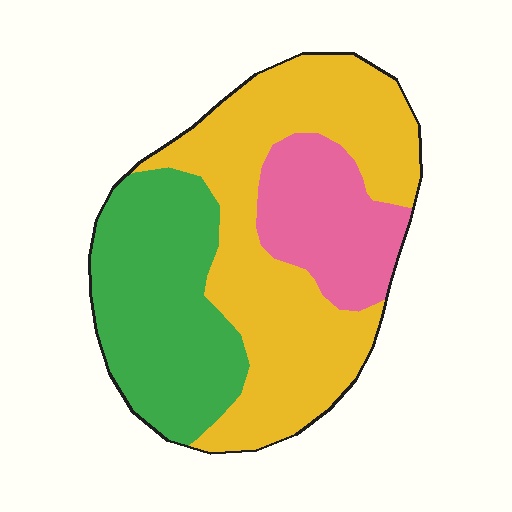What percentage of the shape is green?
Green covers about 30% of the shape.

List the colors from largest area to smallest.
From largest to smallest: yellow, green, pink.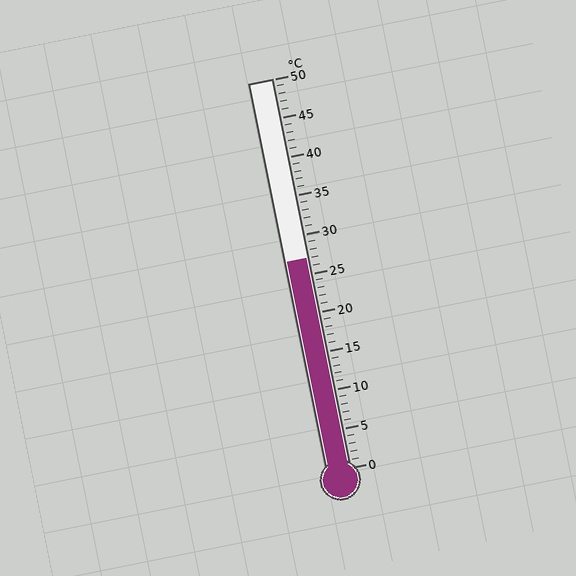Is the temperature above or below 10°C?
The temperature is above 10°C.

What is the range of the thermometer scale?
The thermometer scale ranges from 0°C to 50°C.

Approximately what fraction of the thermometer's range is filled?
The thermometer is filled to approximately 55% of its range.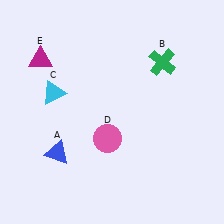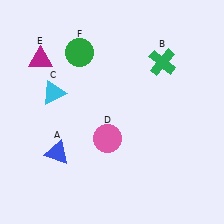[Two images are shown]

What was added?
A green circle (F) was added in Image 2.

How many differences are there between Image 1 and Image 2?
There is 1 difference between the two images.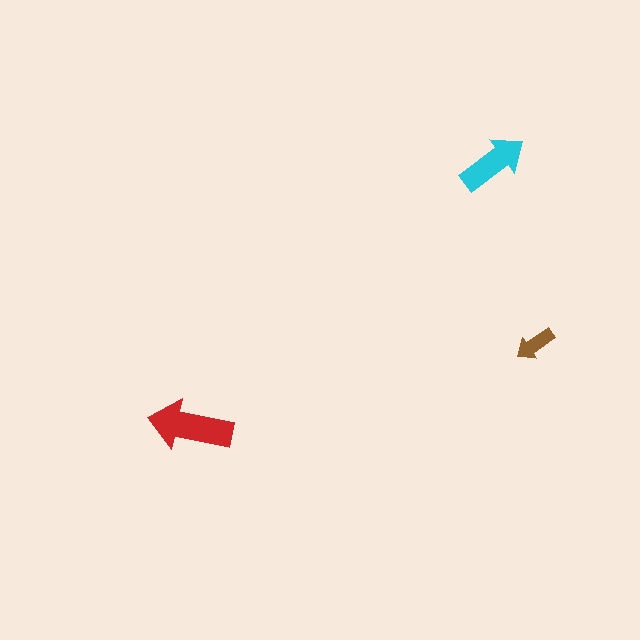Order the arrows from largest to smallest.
the red one, the cyan one, the brown one.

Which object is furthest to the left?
The red arrow is leftmost.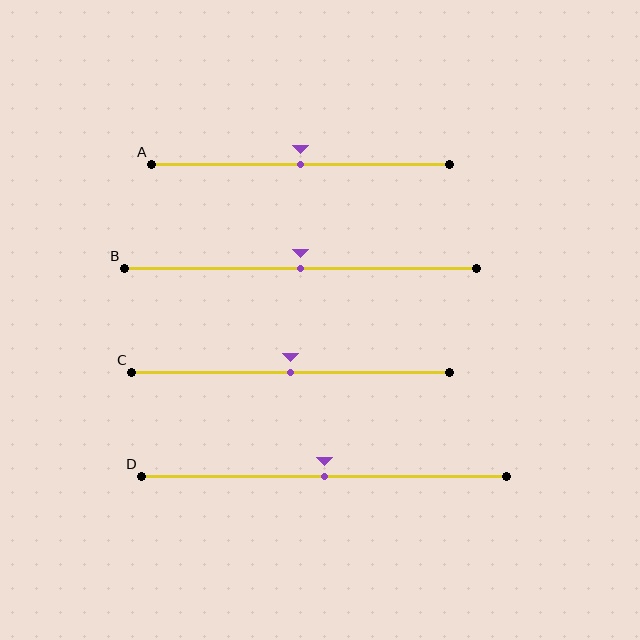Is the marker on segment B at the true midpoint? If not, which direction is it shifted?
Yes, the marker on segment B is at the true midpoint.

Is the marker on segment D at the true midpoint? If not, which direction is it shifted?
Yes, the marker on segment D is at the true midpoint.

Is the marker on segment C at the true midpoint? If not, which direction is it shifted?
Yes, the marker on segment C is at the true midpoint.